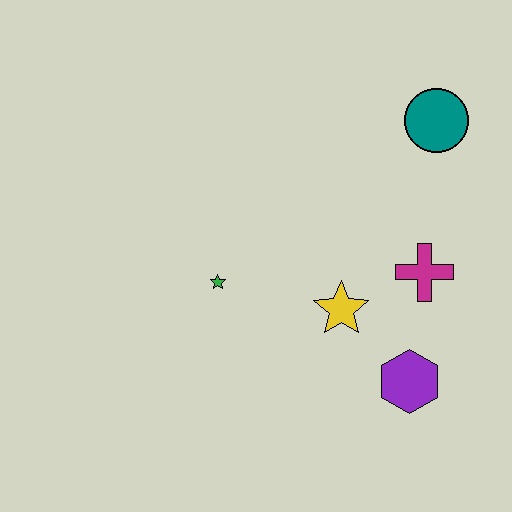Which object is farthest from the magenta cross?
The green star is farthest from the magenta cross.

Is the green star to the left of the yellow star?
Yes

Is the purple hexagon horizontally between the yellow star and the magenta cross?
Yes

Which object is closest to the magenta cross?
The yellow star is closest to the magenta cross.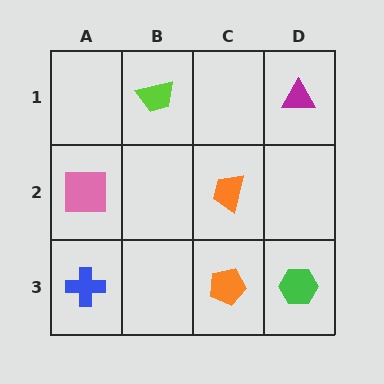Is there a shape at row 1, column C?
No, that cell is empty.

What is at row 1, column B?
A lime trapezoid.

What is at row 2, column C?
An orange trapezoid.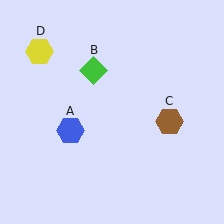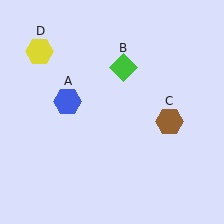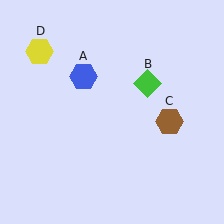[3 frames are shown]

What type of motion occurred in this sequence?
The blue hexagon (object A), green diamond (object B) rotated clockwise around the center of the scene.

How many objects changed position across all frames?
2 objects changed position: blue hexagon (object A), green diamond (object B).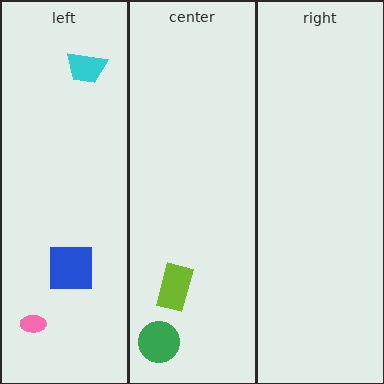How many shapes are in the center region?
2.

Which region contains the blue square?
The left region.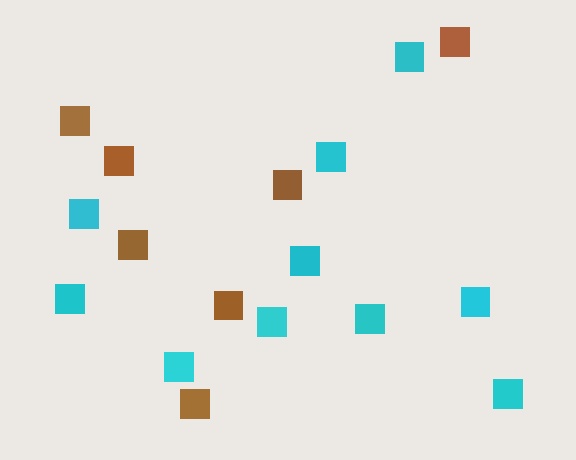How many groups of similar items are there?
There are 2 groups: one group of brown squares (7) and one group of cyan squares (10).